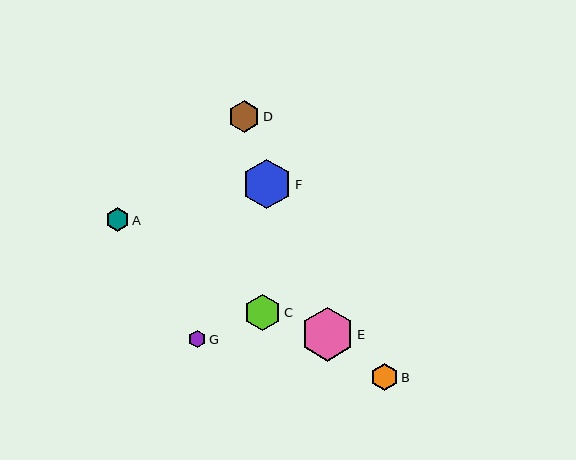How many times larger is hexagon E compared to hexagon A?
Hexagon E is approximately 2.3 times the size of hexagon A.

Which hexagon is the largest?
Hexagon E is the largest with a size of approximately 54 pixels.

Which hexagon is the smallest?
Hexagon G is the smallest with a size of approximately 17 pixels.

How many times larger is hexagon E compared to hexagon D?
Hexagon E is approximately 1.7 times the size of hexagon D.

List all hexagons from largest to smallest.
From largest to smallest: E, F, C, D, B, A, G.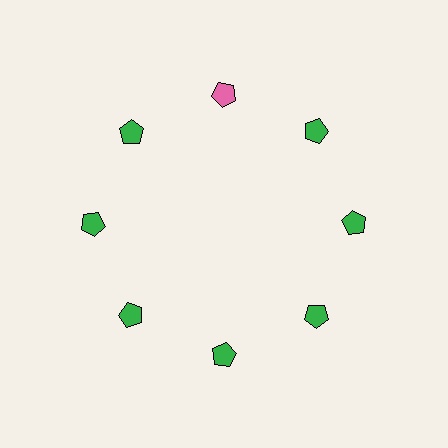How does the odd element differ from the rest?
It has a different color: pink instead of green.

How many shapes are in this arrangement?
There are 8 shapes arranged in a ring pattern.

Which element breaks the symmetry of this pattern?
The pink pentagon at roughly the 12 o'clock position breaks the symmetry. All other shapes are green pentagons.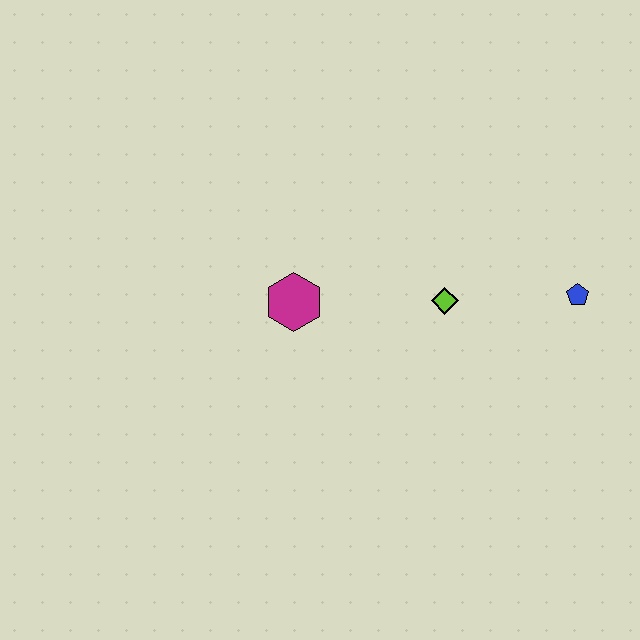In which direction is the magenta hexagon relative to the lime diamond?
The magenta hexagon is to the left of the lime diamond.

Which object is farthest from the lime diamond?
The magenta hexagon is farthest from the lime diamond.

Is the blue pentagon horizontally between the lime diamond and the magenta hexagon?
No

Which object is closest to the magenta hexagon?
The lime diamond is closest to the magenta hexagon.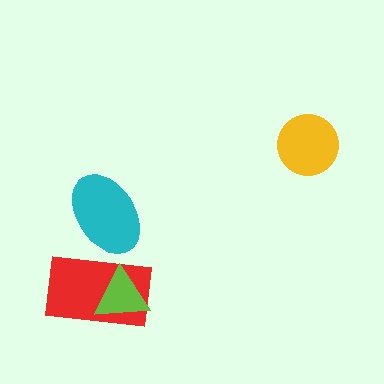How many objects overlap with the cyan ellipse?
1 object overlaps with the cyan ellipse.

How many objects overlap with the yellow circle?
0 objects overlap with the yellow circle.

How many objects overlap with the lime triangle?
1 object overlaps with the lime triangle.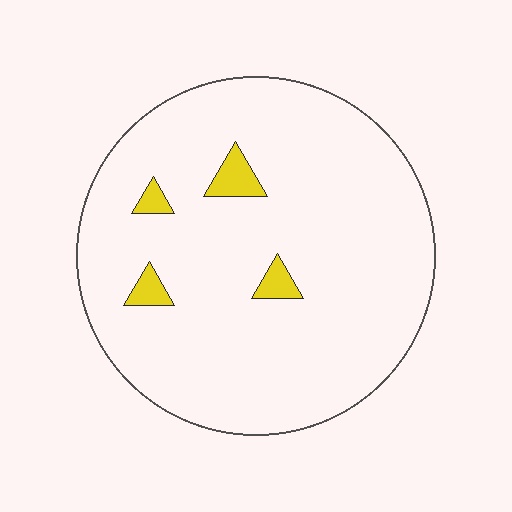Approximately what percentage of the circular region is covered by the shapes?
Approximately 5%.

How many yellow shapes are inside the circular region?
4.